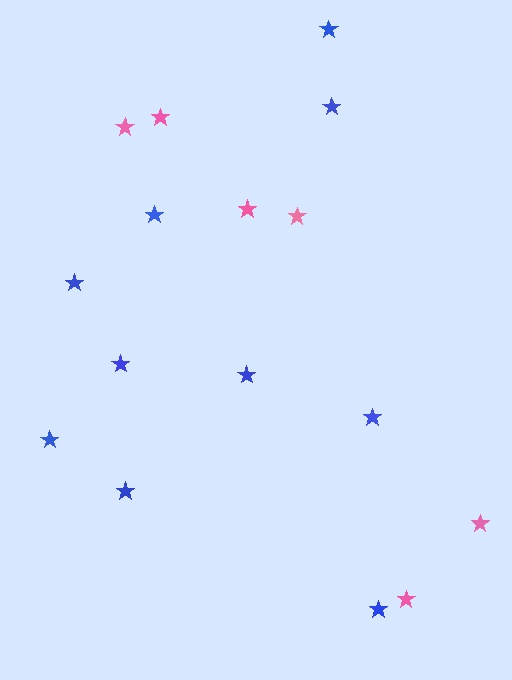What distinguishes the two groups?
There are 2 groups: one group of blue stars (10) and one group of pink stars (6).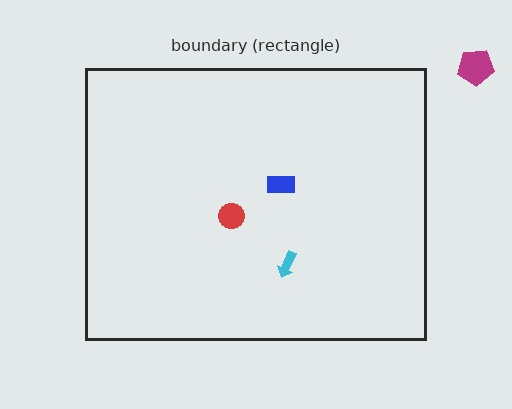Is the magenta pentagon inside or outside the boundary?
Outside.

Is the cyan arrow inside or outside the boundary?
Inside.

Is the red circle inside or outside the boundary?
Inside.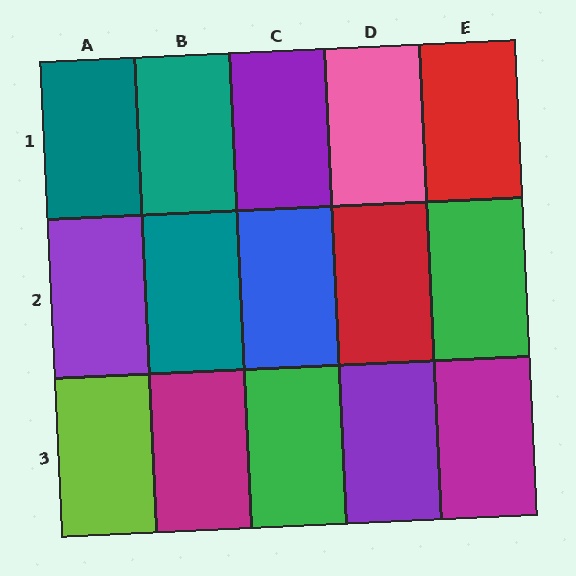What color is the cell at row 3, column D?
Purple.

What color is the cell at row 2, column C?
Blue.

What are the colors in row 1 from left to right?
Teal, teal, purple, pink, red.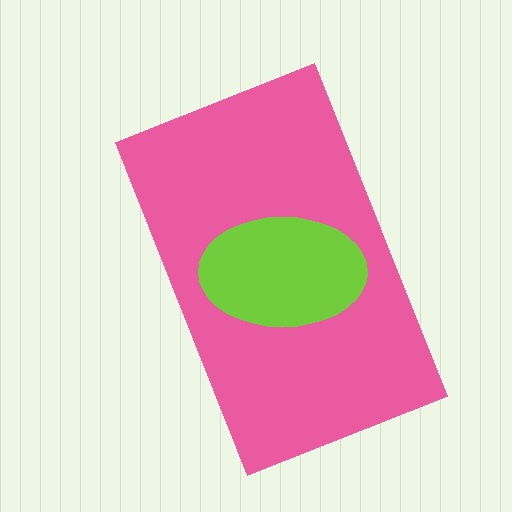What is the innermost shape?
The lime ellipse.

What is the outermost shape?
The pink rectangle.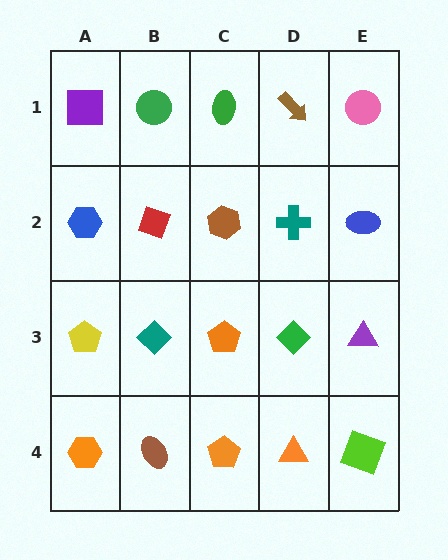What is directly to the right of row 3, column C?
A green diamond.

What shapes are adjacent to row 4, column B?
A teal diamond (row 3, column B), an orange hexagon (row 4, column A), an orange pentagon (row 4, column C).